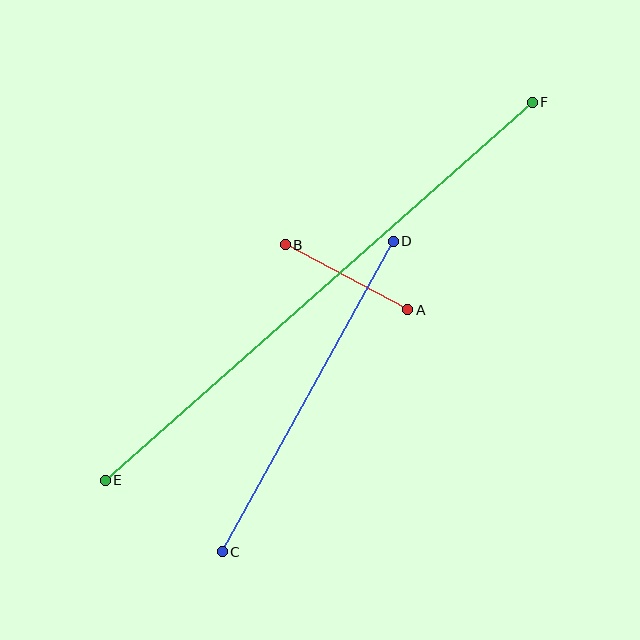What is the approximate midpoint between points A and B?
The midpoint is at approximately (347, 277) pixels.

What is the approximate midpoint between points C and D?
The midpoint is at approximately (308, 397) pixels.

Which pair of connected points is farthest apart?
Points E and F are farthest apart.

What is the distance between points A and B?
The distance is approximately 139 pixels.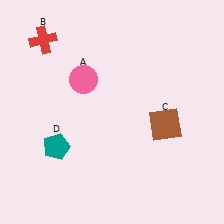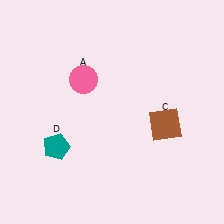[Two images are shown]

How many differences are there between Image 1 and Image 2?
There is 1 difference between the two images.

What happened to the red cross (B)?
The red cross (B) was removed in Image 2. It was in the top-left area of Image 1.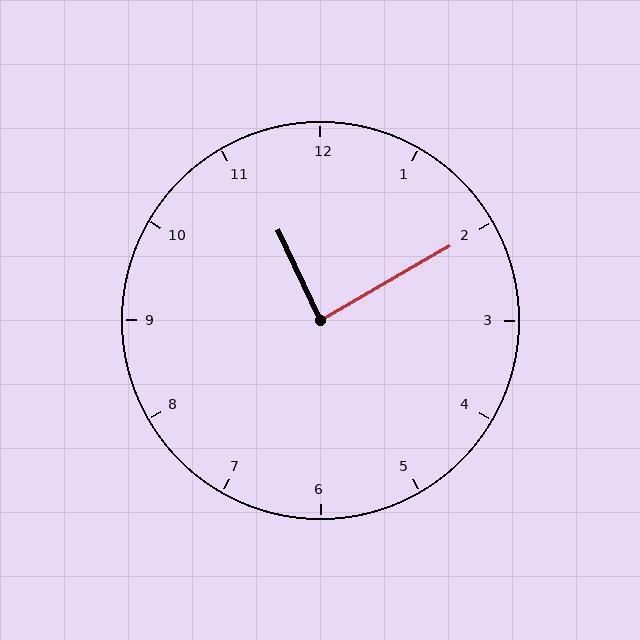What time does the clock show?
11:10.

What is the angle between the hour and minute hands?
Approximately 85 degrees.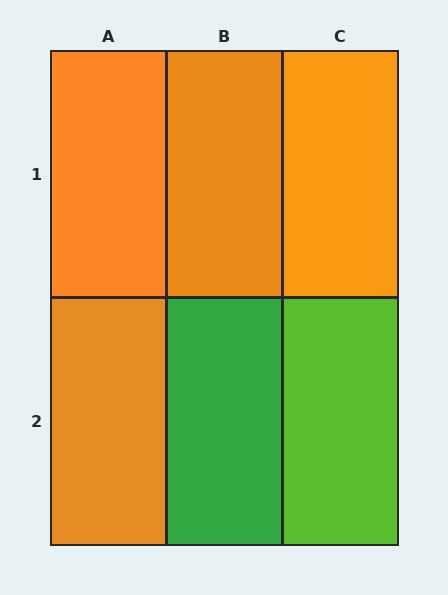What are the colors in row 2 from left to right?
Orange, green, lime.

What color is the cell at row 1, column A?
Orange.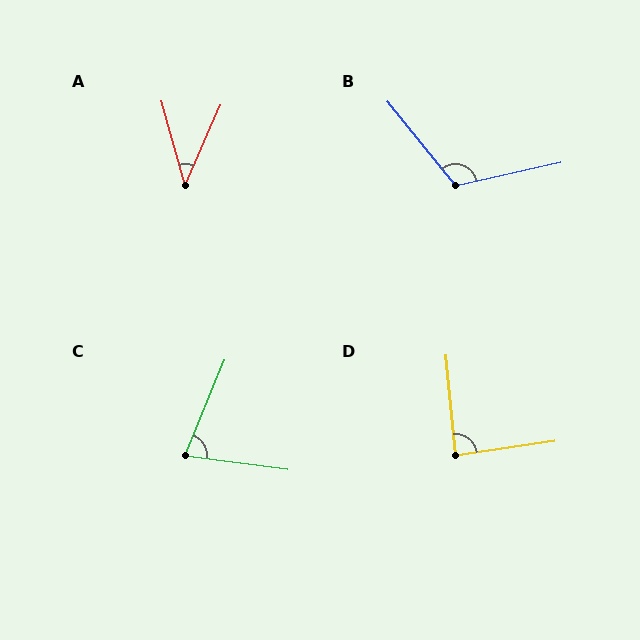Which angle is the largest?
B, at approximately 116 degrees.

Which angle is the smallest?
A, at approximately 40 degrees.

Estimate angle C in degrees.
Approximately 75 degrees.